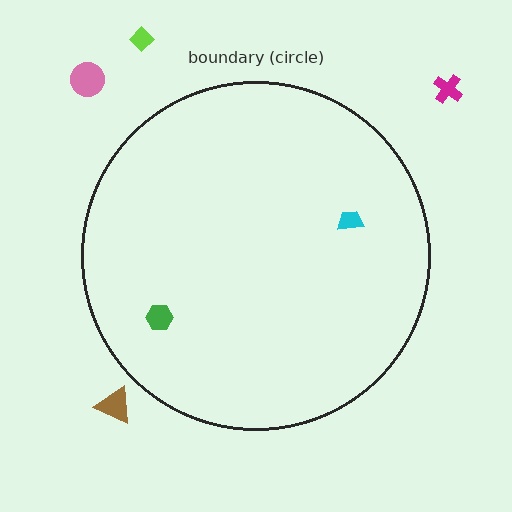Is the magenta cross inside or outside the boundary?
Outside.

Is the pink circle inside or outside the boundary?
Outside.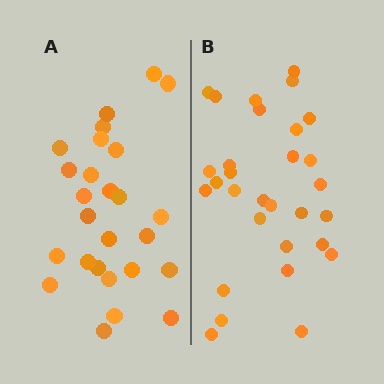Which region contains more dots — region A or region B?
Region B (the right region) has more dots.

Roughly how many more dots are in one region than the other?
Region B has about 4 more dots than region A.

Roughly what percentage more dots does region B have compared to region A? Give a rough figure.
About 15% more.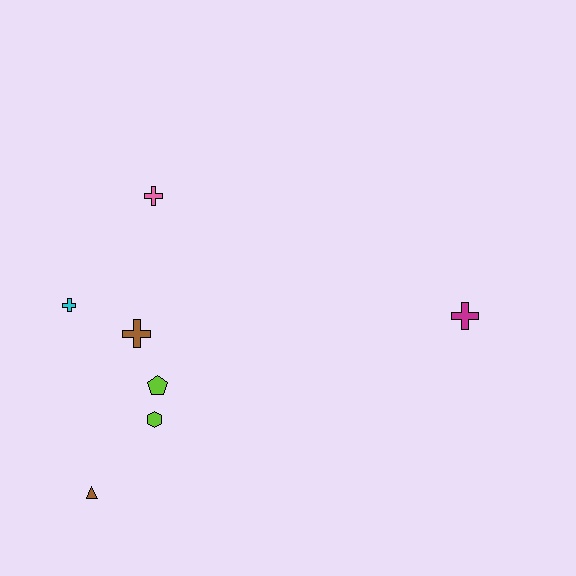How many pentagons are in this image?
There is 1 pentagon.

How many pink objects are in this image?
There is 1 pink object.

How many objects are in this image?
There are 7 objects.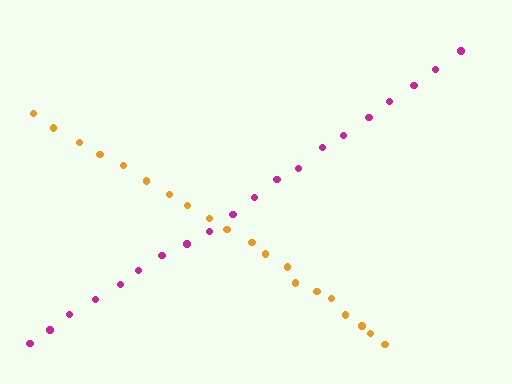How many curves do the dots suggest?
There are 2 distinct paths.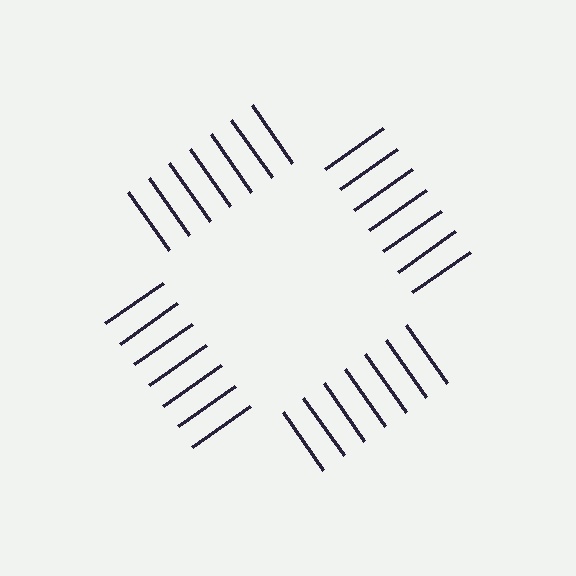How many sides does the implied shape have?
4 sides — the line-ends trace a square.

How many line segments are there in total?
28 — 7 along each of the 4 edges.